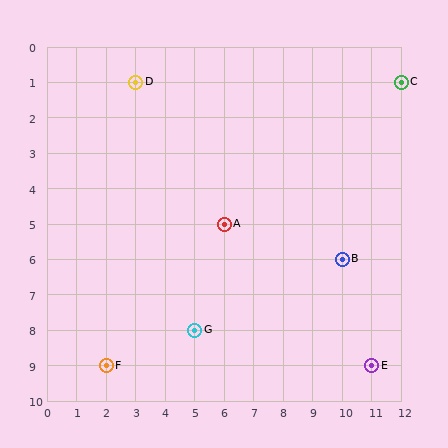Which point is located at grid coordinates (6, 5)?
Point A is at (6, 5).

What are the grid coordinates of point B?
Point B is at grid coordinates (10, 6).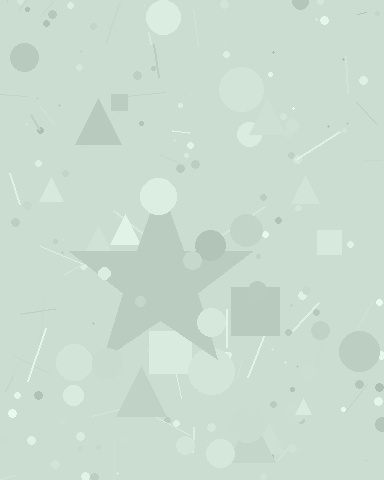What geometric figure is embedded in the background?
A star is embedded in the background.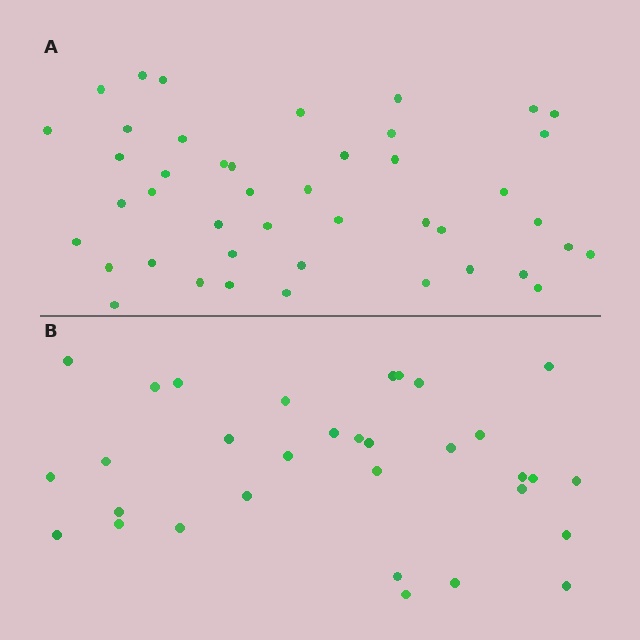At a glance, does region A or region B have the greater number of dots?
Region A (the top region) has more dots.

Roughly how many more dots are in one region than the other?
Region A has roughly 12 or so more dots than region B.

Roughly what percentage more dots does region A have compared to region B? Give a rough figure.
About 40% more.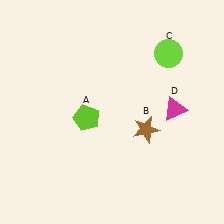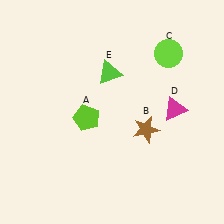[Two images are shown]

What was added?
A lime triangle (E) was added in Image 2.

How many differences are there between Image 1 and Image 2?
There is 1 difference between the two images.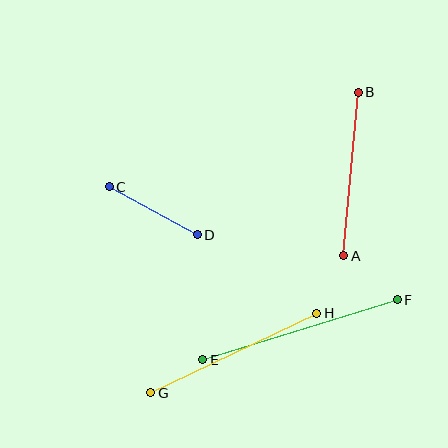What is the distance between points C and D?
The distance is approximately 101 pixels.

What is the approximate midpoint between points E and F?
The midpoint is at approximately (300, 330) pixels.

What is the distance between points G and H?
The distance is approximately 184 pixels.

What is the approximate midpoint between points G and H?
The midpoint is at approximately (234, 353) pixels.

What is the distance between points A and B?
The distance is approximately 164 pixels.